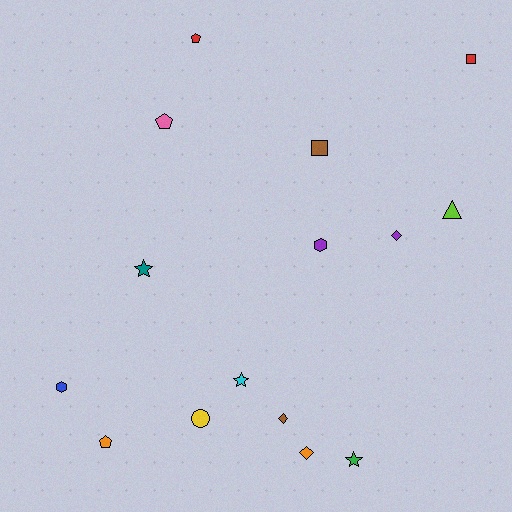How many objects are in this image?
There are 15 objects.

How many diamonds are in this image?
There are 3 diamonds.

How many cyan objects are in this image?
There is 1 cyan object.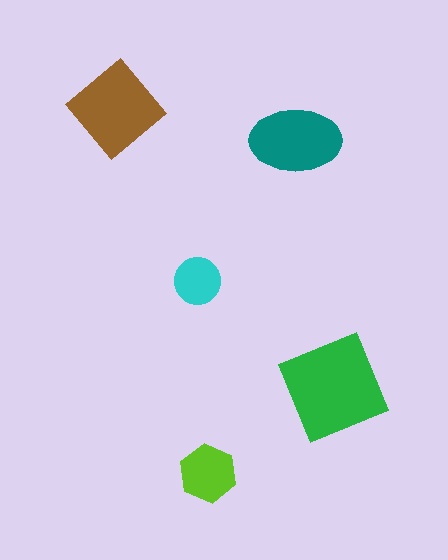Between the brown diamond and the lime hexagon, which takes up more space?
The brown diamond.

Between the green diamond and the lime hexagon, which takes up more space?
The green diamond.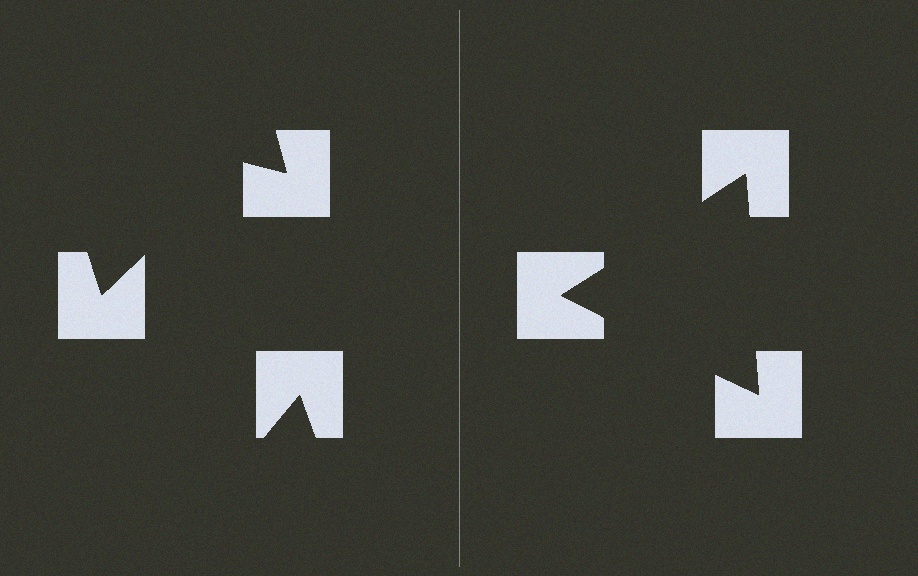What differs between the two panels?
The notched squares are positioned identically on both sides; only the wedge orientations differ. On the right they align to a triangle; on the left they are misaligned.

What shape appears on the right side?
An illusory triangle.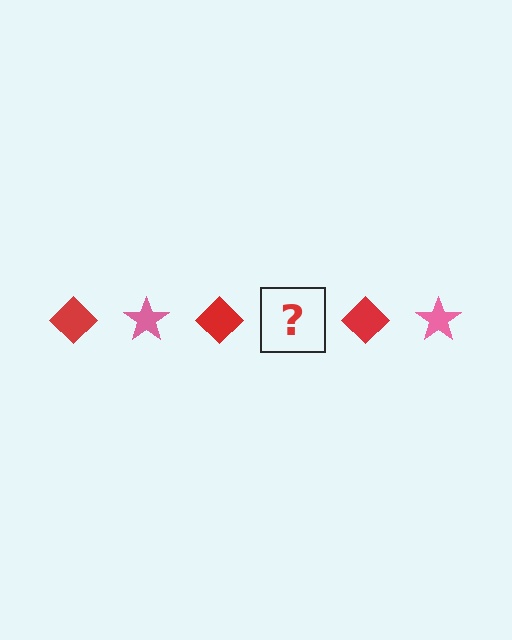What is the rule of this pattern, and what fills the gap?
The rule is that the pattern alternates between red diamond and pink star. The gap should be filled with a pink star.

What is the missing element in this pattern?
The missing element is a pink star.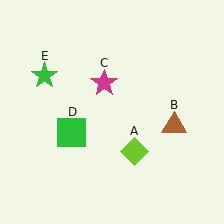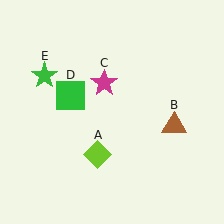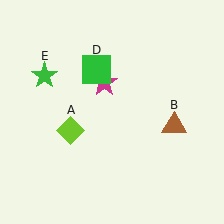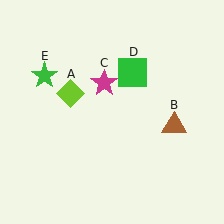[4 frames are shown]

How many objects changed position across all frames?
2 objects changed position: lime diamond (object A), green square (object D).